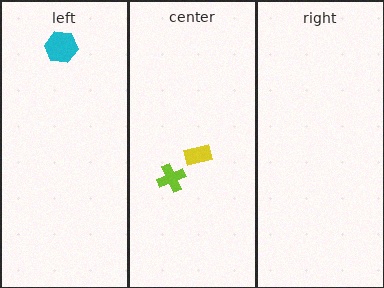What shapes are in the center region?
The lime cross, the yellow rectangle.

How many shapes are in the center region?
2.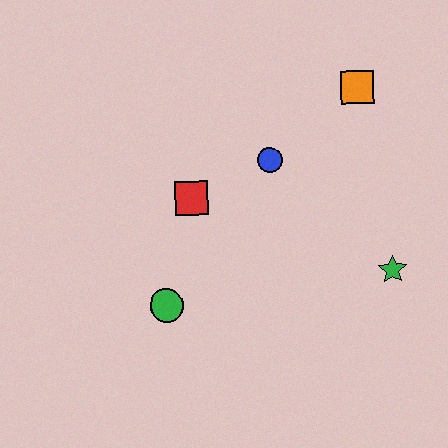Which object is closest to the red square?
The blue circle is closest to the red square.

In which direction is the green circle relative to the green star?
The green circle is to the left of the green star.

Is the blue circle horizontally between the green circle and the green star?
Yes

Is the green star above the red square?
No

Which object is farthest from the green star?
The green circle is farthest from the green star.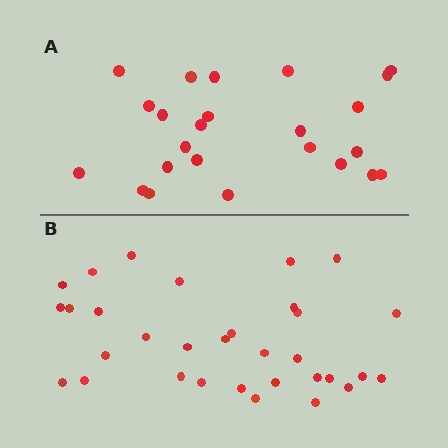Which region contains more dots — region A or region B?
Region B (the bottom region) has more dots.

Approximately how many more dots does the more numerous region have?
Region B has roughly 8 or so more dots than region A.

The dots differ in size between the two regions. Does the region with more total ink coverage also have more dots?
No. Region A has more total ink coverage because its dots are larger, but region B actually contains more individual dots. Total area can be misleading — the number of items is what matters here.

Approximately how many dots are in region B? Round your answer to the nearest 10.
About 30 dots. (The exact count is 32, which rounds to 30.)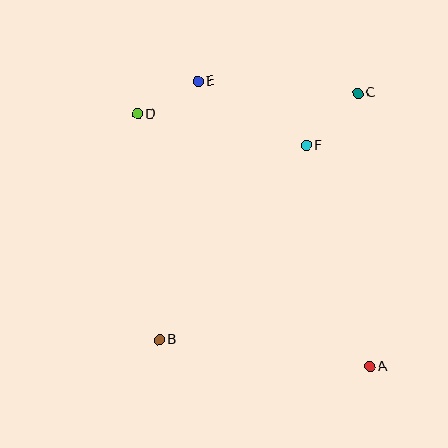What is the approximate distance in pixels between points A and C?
The distance between A and C is approximately 273 pixels.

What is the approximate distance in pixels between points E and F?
The distance between E and F is approximately 126 pixels.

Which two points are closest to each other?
Points D and E are closest to each other.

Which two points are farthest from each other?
Points A and D are farthest from each other.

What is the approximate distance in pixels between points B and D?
The distance between B and D is approximately 227 pixels.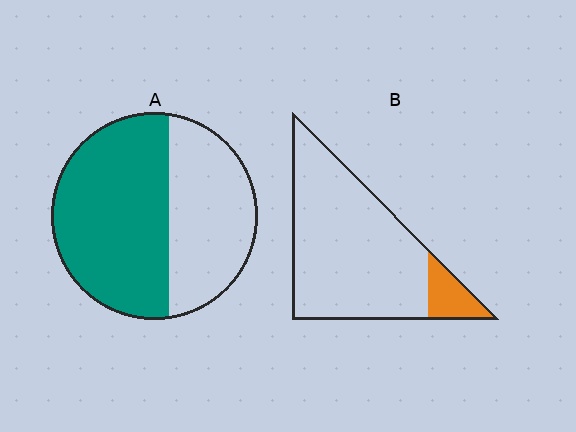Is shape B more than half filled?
No.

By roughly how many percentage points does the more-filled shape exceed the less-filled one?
By roughly 45 percentage points (A over B).